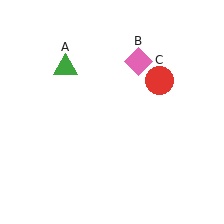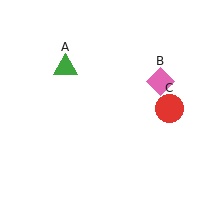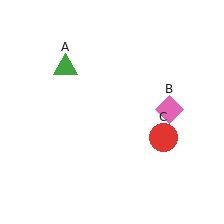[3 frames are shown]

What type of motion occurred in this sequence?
The pink diamond (object B), red circle (object C) rotated clockwise around the center of the scene.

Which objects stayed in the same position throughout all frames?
Green triangle (object A) remained stationary.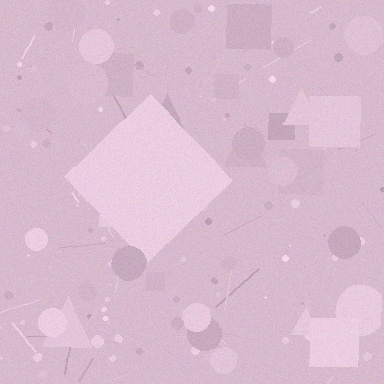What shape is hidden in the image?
A diamond is hidden in the image.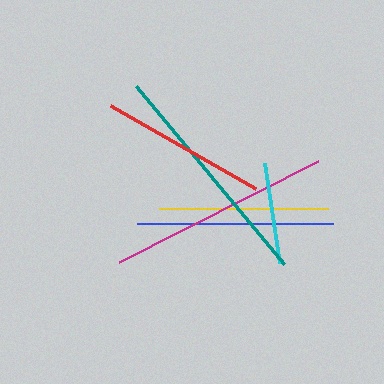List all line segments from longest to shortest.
From longest to shortest: teal, magenta, blue, yellow, red, cyan.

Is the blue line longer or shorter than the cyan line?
The blue line is longer than the cyan line.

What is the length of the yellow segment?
The yellow segment is approximately 169 pixels long.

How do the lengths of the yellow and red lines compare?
The yellow and red lines are approximately the same length.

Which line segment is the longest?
The teal line is the longest at approximately 232 pixels.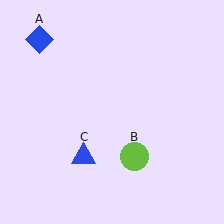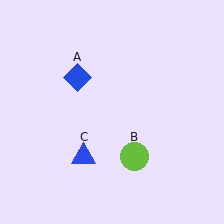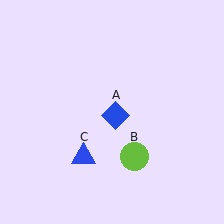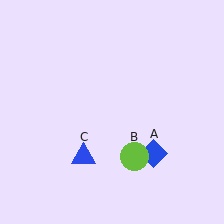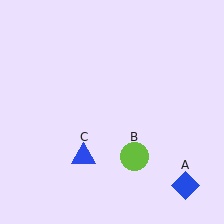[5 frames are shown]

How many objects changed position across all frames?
1 object changed position: blue diamond (object A).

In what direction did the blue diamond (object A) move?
The blue diamond (object A) moved down and to the right.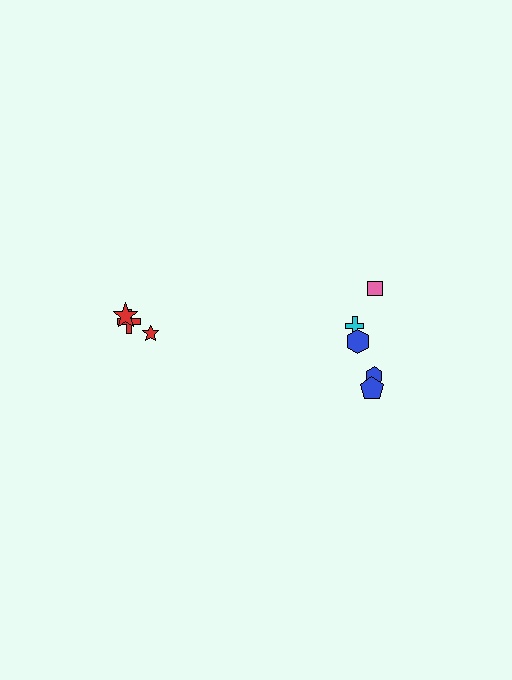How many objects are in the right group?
There are 5 objects.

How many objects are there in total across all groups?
There are 8 objects.